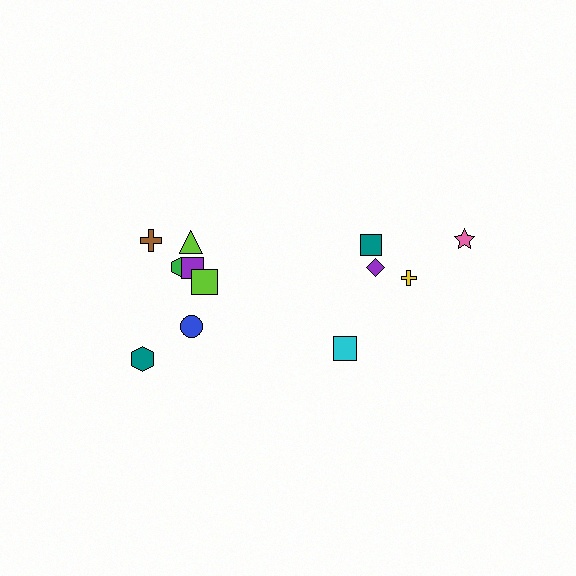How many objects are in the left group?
There are 7 objects.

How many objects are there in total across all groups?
There are 12 objects.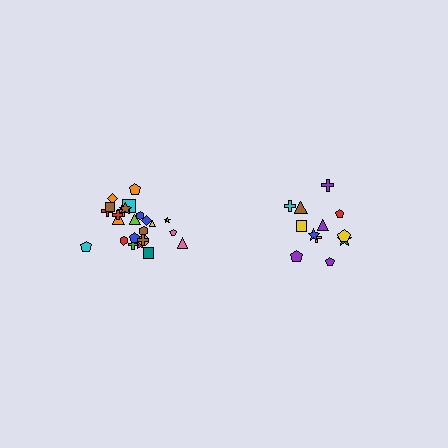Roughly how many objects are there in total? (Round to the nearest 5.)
Roughly 35 objects in total.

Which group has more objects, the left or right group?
The left group.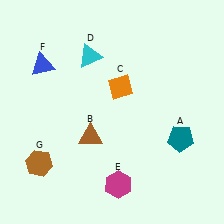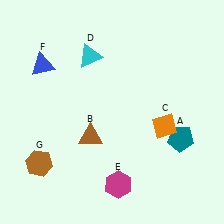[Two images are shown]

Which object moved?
The orange diamond (C) moved right.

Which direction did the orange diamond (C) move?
The orange diamond (C) moved right.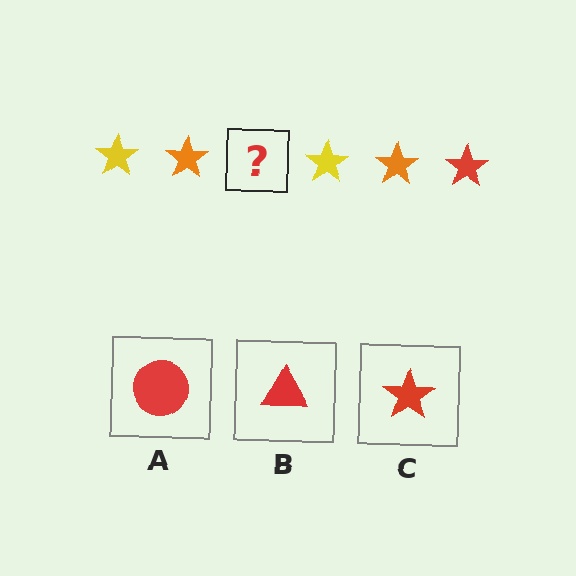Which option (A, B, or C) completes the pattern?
C.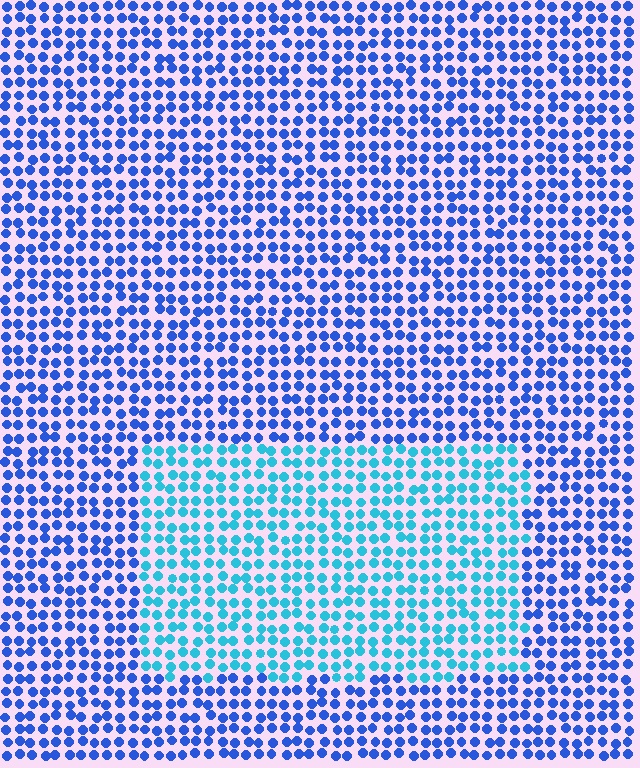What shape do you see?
I see a rectangle.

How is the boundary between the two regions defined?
The boundary is defined purely by a slight shift in hue (about 36 degrees). Spacing, size, and orientation are identical on both sides.